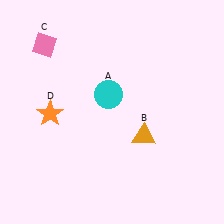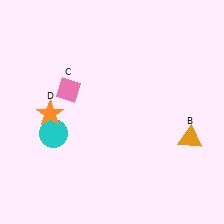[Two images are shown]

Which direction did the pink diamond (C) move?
The pink diamond (C) moved down.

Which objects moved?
The objects that moved are: the cyan circle (A), the orange triangle (B), the pink diamond (C).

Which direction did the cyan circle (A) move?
The cyan circle (A) moved left.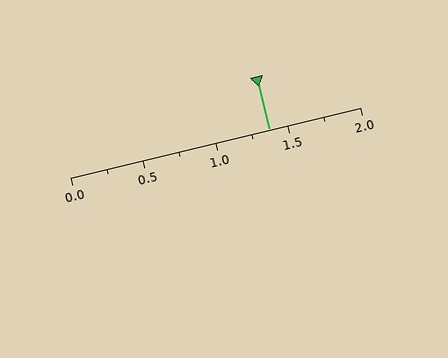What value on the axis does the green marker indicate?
The marker indicates approximately 1.38.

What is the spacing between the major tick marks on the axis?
The major ticks are spaced 0.5 apart.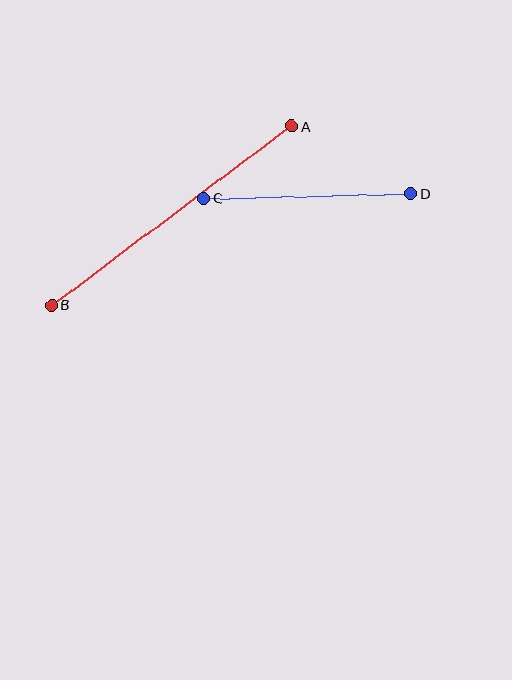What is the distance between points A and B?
The distance is approximately 300 pixels.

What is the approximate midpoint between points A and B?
The midpoint is at approximately (172, 216) pixels.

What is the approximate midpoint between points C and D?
The midpoint is at approximately (307, 196) pixels.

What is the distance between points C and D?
The distance is approximately 207 pixels.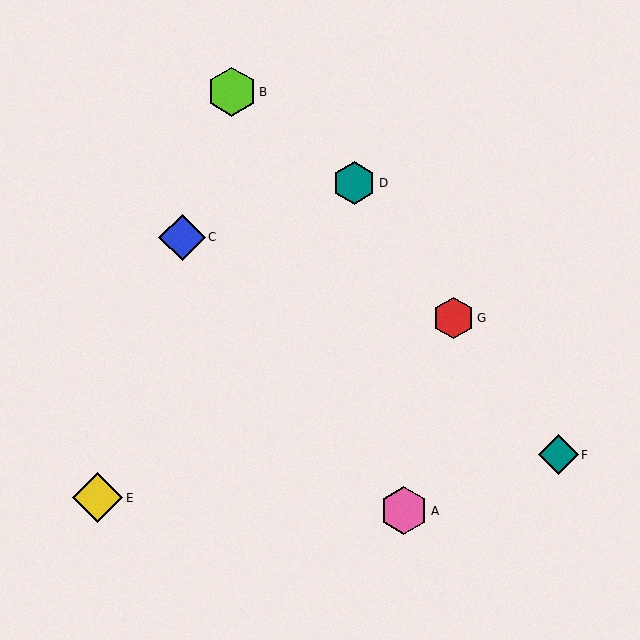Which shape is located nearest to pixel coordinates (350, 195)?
The teal hexagon (labeled D) at (354, 183) is nearest to that location.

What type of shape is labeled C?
Shape C is a blue diamond.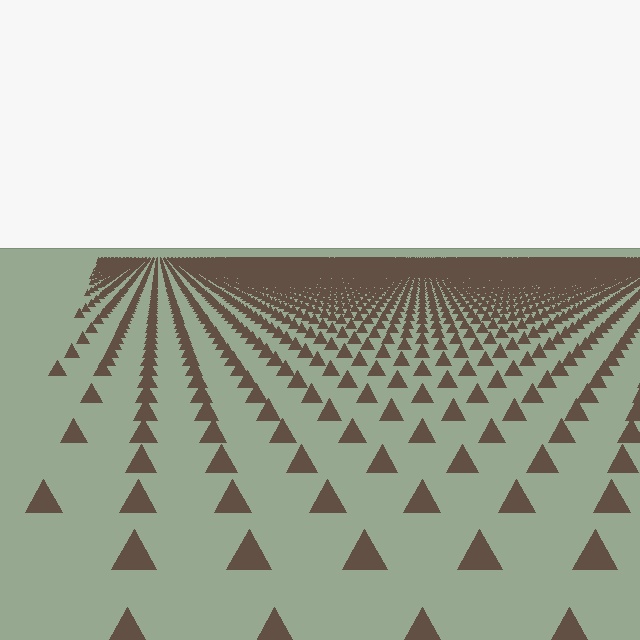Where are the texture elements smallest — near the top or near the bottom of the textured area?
Near the top.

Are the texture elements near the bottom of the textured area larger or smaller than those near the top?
Larger. Near the bottom, elements are closer to the viewer and appear at a bigger on-screen size.